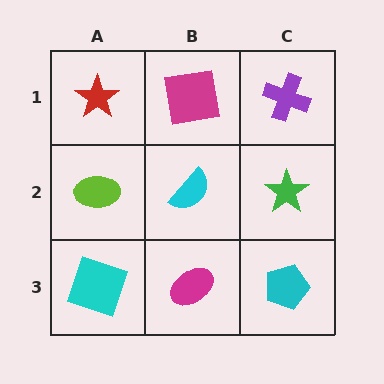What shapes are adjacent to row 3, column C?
A green star (row 2, column C), a magenta ellipse (row 3, column B).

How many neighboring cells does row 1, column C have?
2.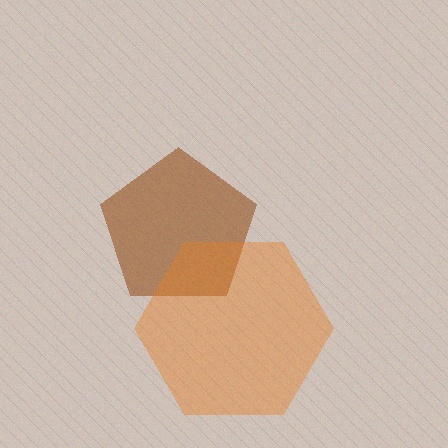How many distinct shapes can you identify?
There are 2 distinct shapes: a brown pentagon, an orange hexagon.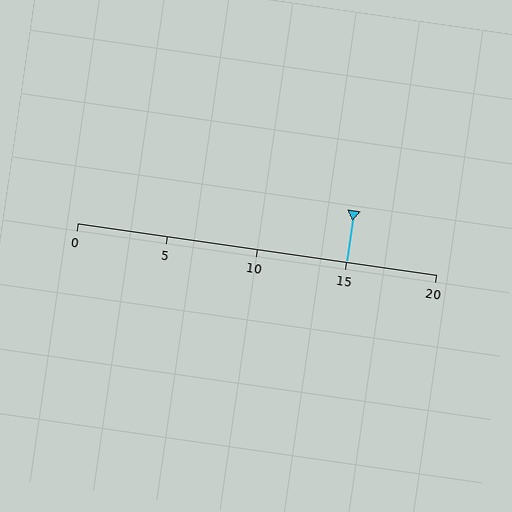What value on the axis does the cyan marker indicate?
The marker indicates approximately 15.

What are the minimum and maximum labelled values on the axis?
The axis runs from 0 to 20.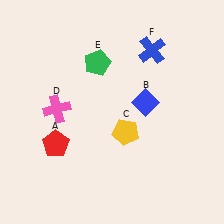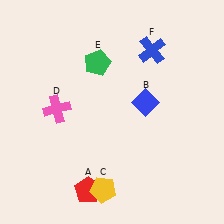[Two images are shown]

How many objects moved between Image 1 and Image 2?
2 objects moved between the two images.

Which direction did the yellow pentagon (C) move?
The yellow pentagon (C) moved down.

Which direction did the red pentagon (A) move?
The red pentagon (A) moved down.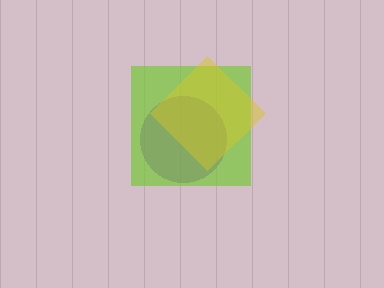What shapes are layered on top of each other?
The layered shapes are: a purple circle, a lime square, a yellow diamond.